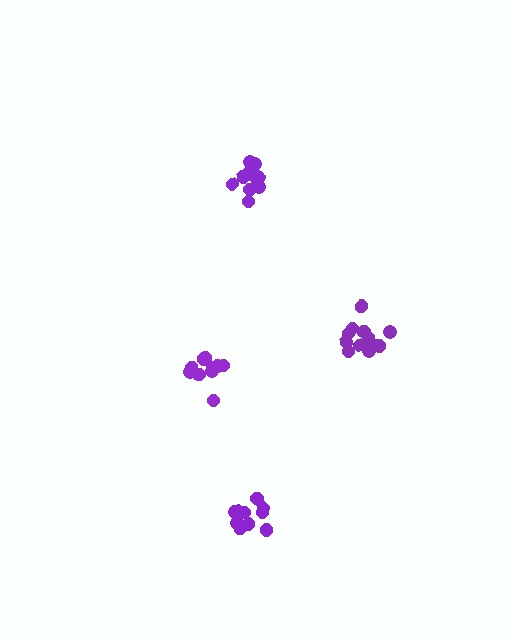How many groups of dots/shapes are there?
There are 4 groups.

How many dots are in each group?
Group 1: 11 dots, Group 2: 12 dots, Group 3: 10 dots, Group 4: 11 dots (44 total).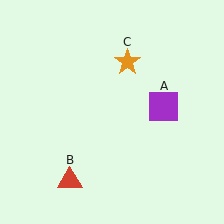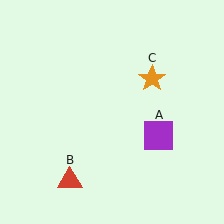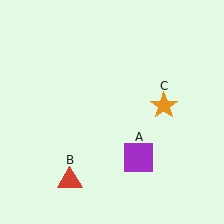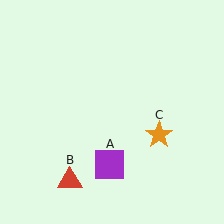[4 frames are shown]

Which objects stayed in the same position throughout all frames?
Red triangle (object B) remained stationary.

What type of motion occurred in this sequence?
The purple square (object A), orange star (object C) rotated clockwise around the center of the scene.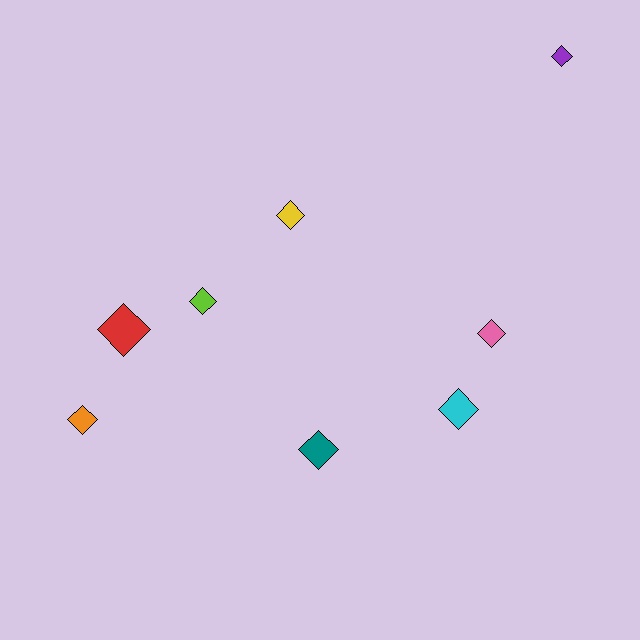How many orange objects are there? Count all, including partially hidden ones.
There is 1 orange object.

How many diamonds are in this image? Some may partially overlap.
There are 8 diamonds.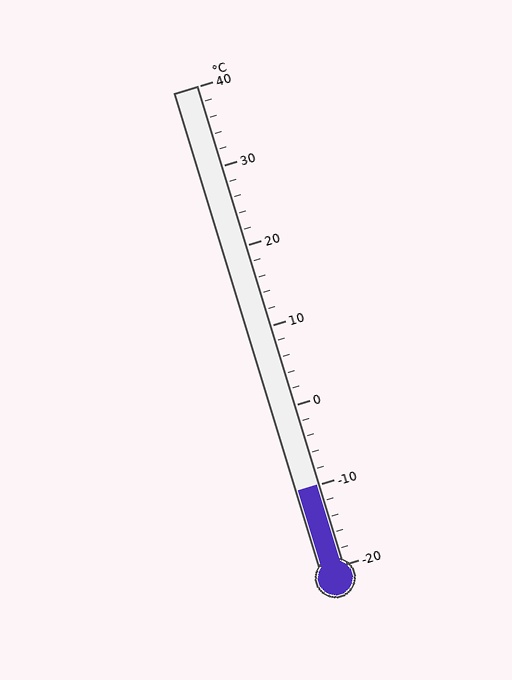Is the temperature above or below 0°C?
The temperature is below 0°C.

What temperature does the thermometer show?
The thermometer shows approximately -10°C.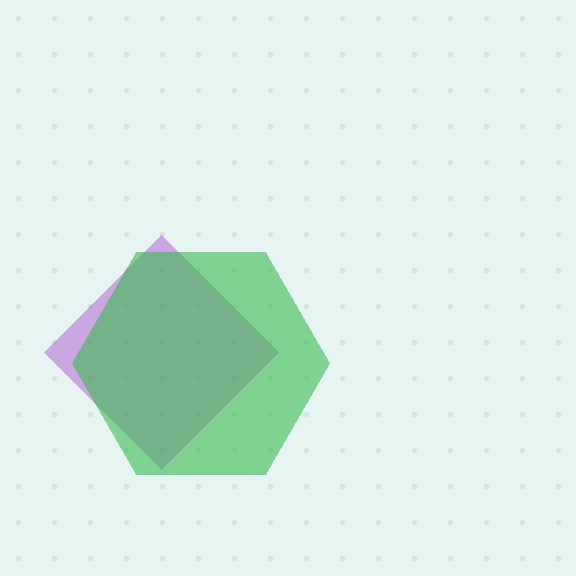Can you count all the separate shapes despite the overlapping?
Yes, there are 2 separate shapes.